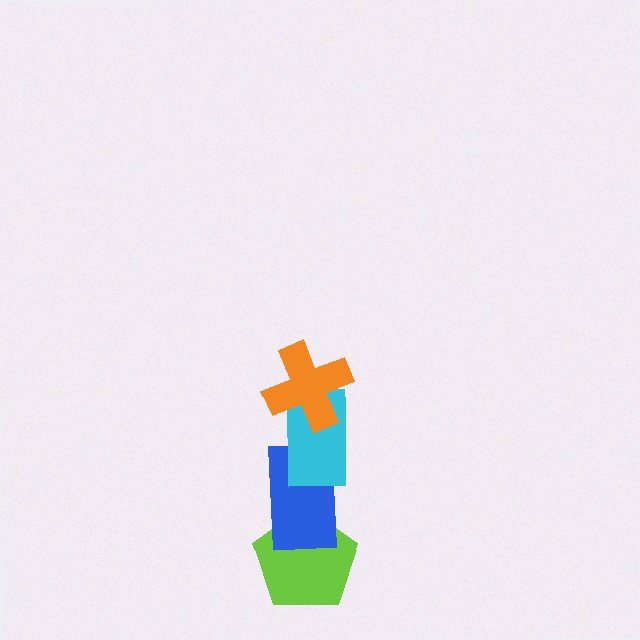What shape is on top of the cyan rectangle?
The orange cross is on top of the cyan rectangle.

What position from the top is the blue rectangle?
The blue rectangle is 3rd from the top.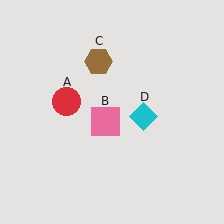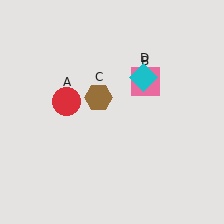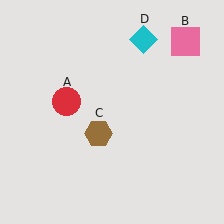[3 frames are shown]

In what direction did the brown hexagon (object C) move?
The brown hexagon (object C) moved down.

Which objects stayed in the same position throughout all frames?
Red circle (object A) remained stationary.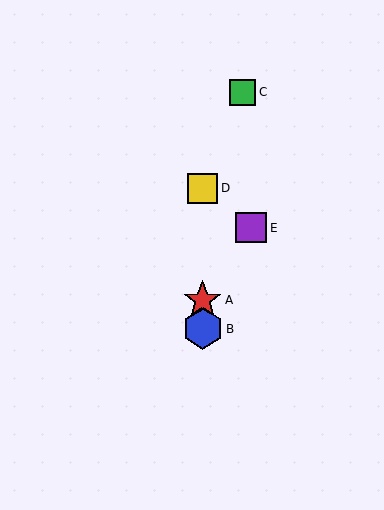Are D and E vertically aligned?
No, D is at x≈203 and E is at x≈251.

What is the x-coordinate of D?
Object D is at x≈203.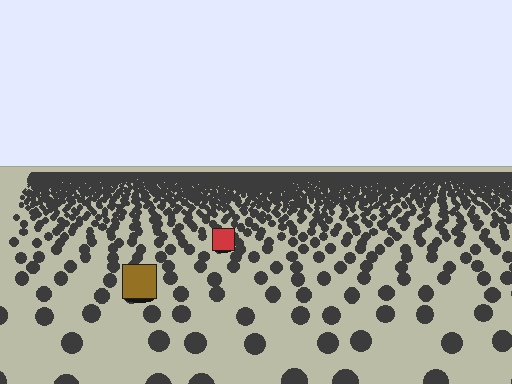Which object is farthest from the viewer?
The red square is farthest from the viewer. It appears smaller and the ground texture around it is denser.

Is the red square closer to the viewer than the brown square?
No. The brown square is closer — you can tell from the texture gradient: the ground texture is coarser near it.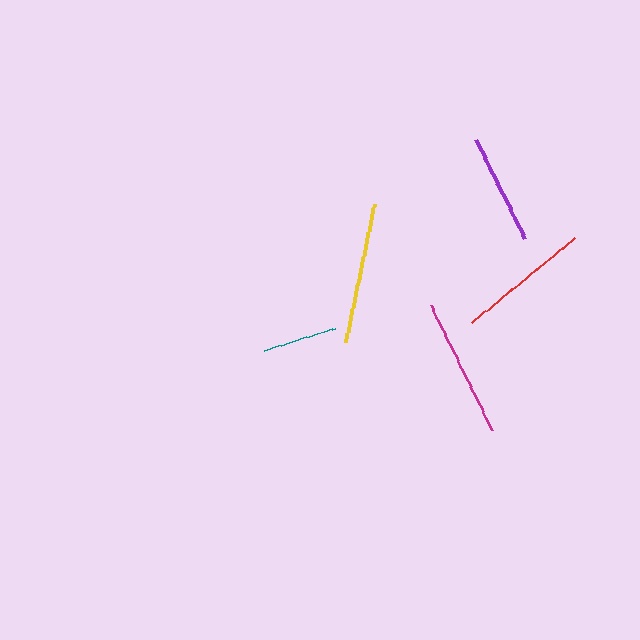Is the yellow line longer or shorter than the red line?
The yellow line is longer than the red line.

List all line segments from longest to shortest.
From longest to shortest: yellow, magenta, red, purple, teal.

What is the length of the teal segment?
The teal segment is approximately 73 pixels long.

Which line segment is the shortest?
The teal line is the shortest at approximately 73 pixels.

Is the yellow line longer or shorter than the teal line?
The yellow line is longer than the teal line.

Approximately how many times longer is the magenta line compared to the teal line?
The magenta line is approximately 1.9 times the length of the teal line.